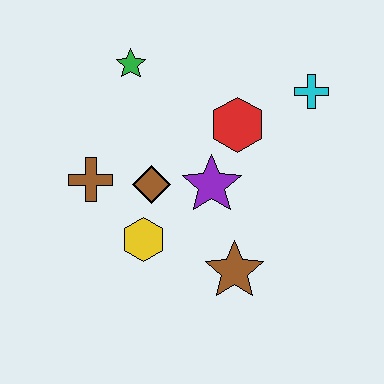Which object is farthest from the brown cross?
The cyan cross is farthest from the brown cross.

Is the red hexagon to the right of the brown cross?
Yes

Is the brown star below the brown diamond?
Yes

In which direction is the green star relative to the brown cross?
The green star is above the brown cross.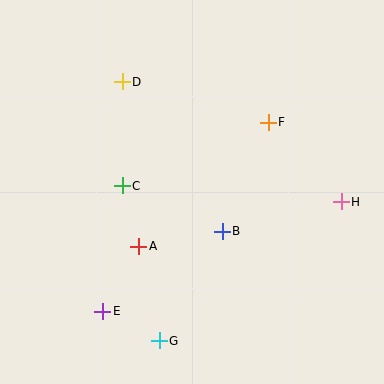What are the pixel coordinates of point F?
Point F is at (268, 122).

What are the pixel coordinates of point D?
Point D is at (122, 82).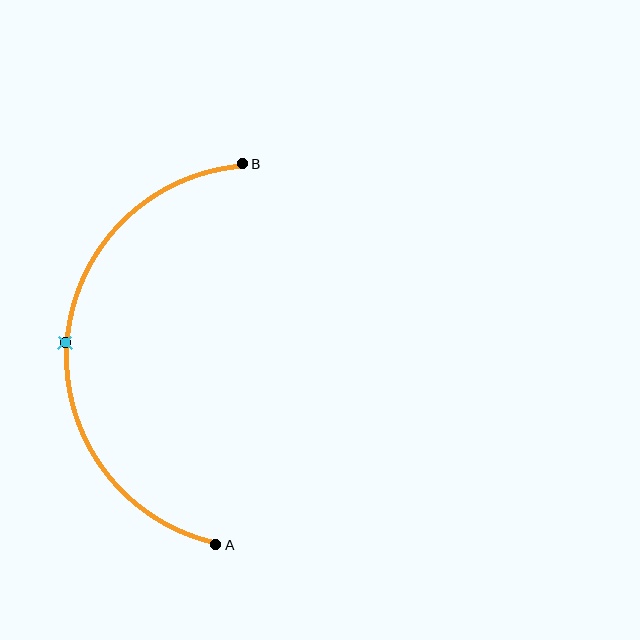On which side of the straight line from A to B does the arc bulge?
The arc bulges to the left of the straight line connecting A and B.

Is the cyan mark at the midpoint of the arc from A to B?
Yes. The cyan mark lies on the arc at equal arc-length from both A and B — it is the arc midpoint.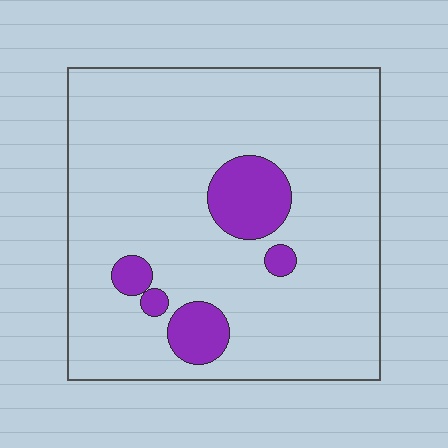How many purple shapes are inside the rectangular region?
5.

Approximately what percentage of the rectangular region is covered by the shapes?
Approximately 10%.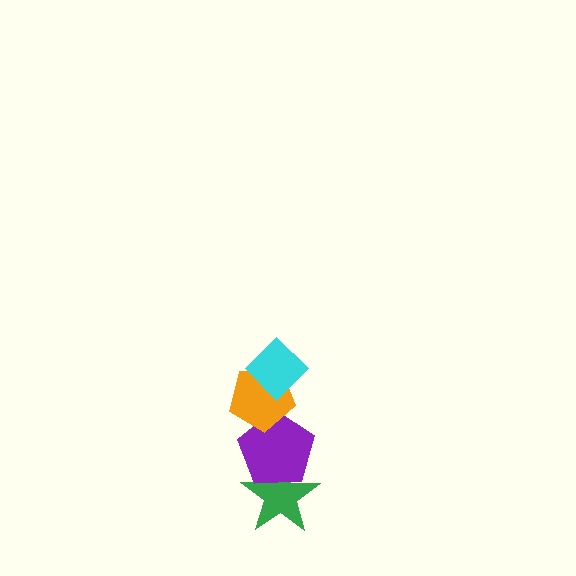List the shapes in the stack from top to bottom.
From top to bottom: the cyan diamond, the orange pentagon, the purple pentagon, the green star.